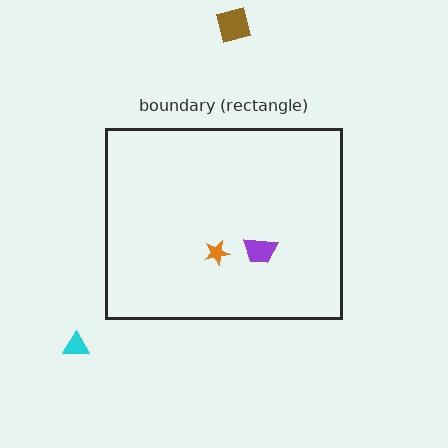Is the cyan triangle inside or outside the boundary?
Outside.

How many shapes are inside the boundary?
2 inside, 2 outside.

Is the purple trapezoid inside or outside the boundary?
Inside.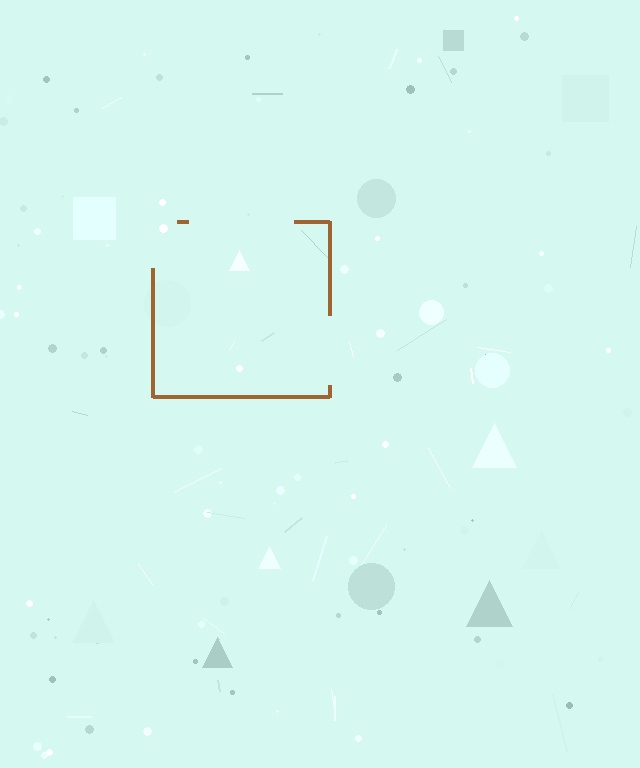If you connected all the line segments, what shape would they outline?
They would outline a square.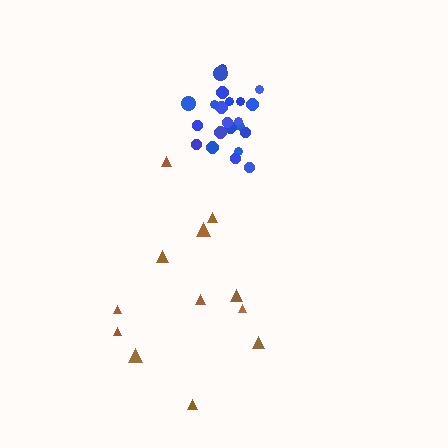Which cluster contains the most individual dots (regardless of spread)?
Blue (22).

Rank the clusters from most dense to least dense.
blue, brown.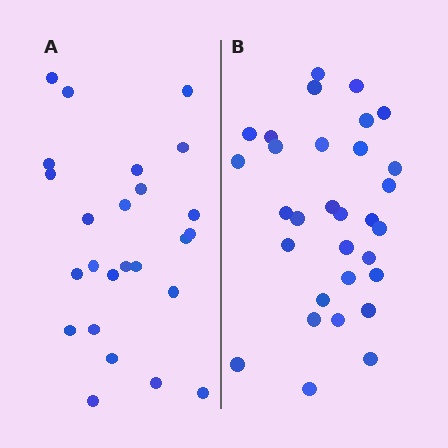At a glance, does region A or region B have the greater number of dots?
Region B (the right region) has more dots.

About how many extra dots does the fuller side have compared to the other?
Region B has about 6 more dots than region A.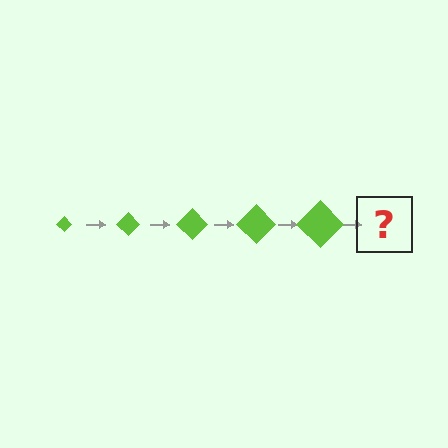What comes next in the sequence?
The next element should be a lime diamond, larger than the previous one.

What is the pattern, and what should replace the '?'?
The pattern is that the diamond gets progressively larger each step. The '?' should be a lime diamond, larger than the previous one.